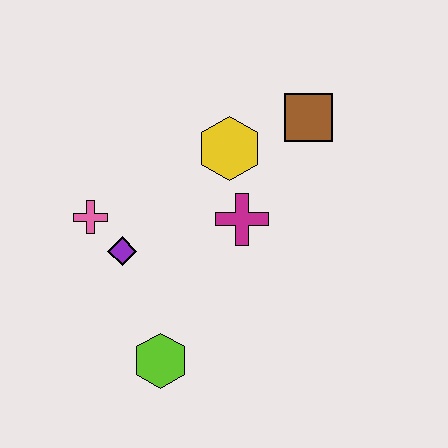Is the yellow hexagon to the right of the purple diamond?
Yes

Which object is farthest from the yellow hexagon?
The lime hexagon is farthest from the yellow hexagon.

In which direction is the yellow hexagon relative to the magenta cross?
The yellow hexagon is above the magenta cross.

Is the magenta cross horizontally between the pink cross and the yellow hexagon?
No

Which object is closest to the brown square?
The yellow hexagon is closest to the brown square.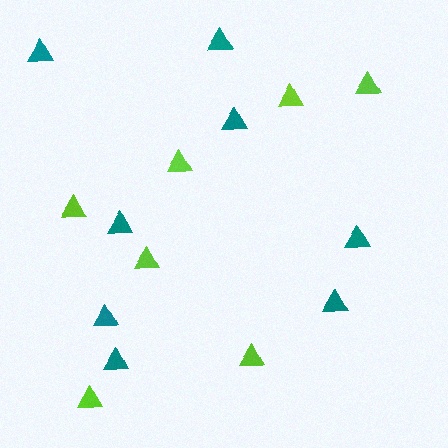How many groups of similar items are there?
There are 2 groups: one group of teal triangles (8) and one group of lime triangles (7).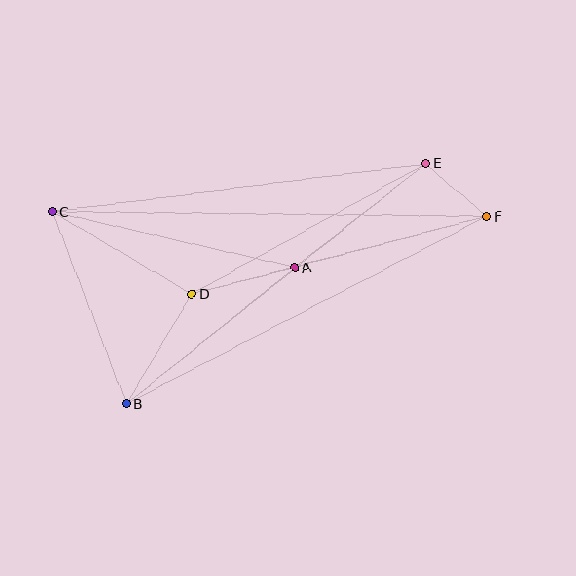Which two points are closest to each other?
Points E and F are closest to each other.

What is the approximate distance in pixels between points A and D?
The distance between A and D is approximately 106 pixels.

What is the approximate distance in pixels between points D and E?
The distance between D and E is approximately 268 pixels.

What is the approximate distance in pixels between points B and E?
The distance between B and E is approximately 384 pixels.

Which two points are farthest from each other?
Points C and F are farthest from each other.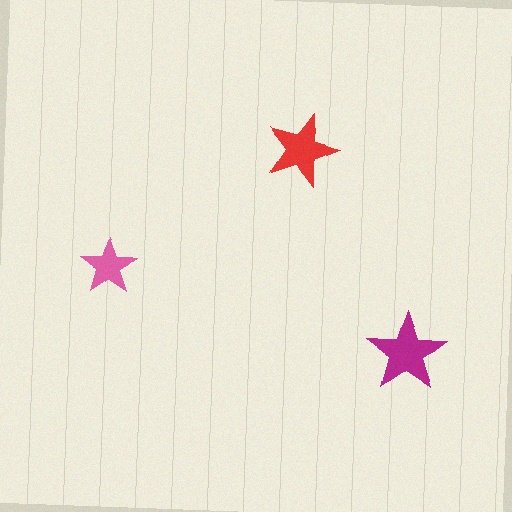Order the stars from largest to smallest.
the magenta one, the red one, the pink one.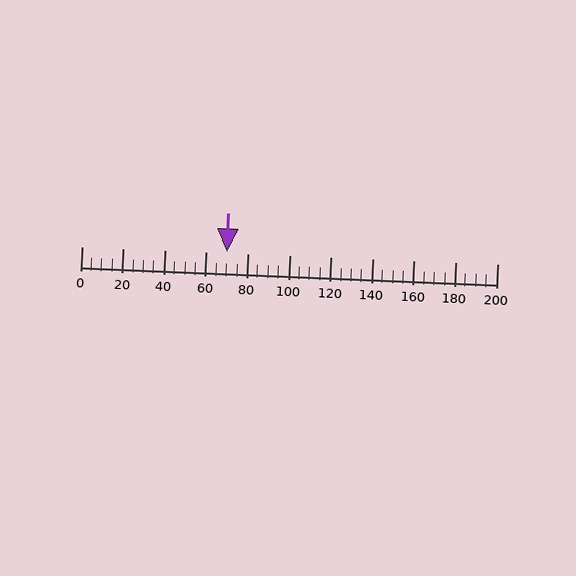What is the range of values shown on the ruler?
The ruler shows values from 0 to 200.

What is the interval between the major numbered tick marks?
The major tick marks are spaced 20 units apart.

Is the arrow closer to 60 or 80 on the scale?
The arrow is closer to 60.